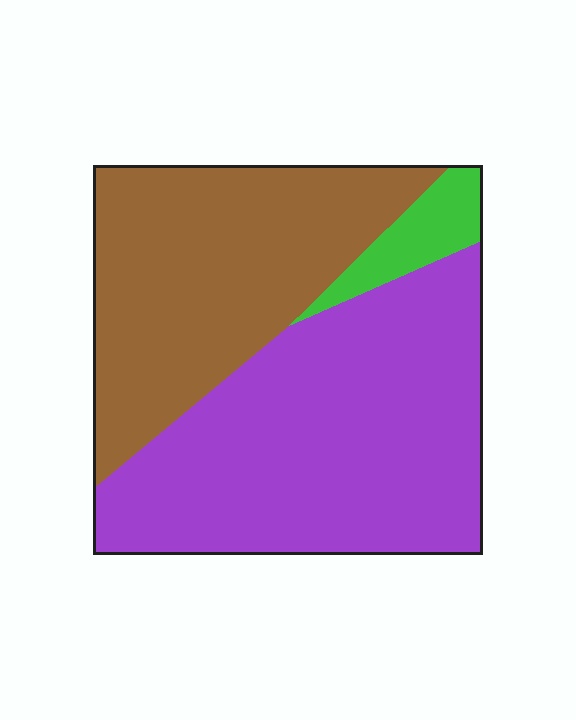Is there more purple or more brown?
Purple.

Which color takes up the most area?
Purple, at roughly 55%.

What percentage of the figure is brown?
Brown covers about 40% of the figure.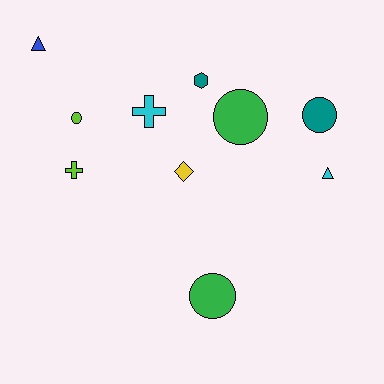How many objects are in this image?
There are 10 objects.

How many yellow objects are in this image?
There is 1 yellow object.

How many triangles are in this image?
There are 2 triangles.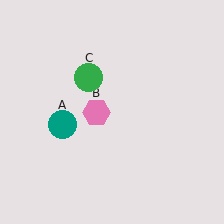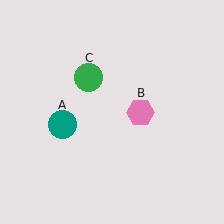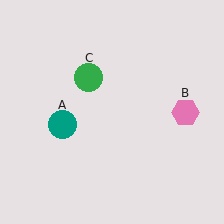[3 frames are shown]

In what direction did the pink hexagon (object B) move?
The pink hexagon (object B) moved right.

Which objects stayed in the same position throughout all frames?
Teal circle (object A) and green circle (object C) remained stationary.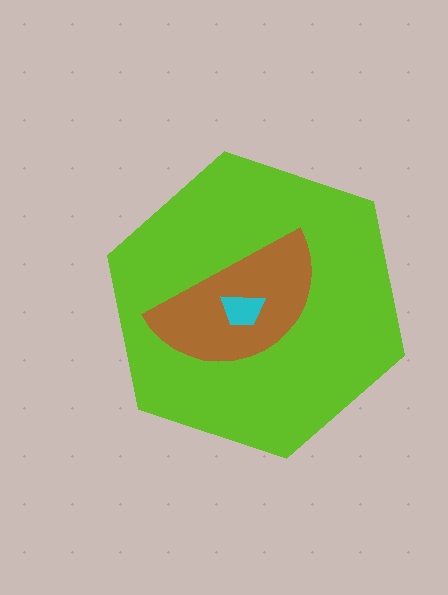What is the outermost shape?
The lime hexagon.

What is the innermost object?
The cyan trapezoid.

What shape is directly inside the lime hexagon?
The brown semicircle.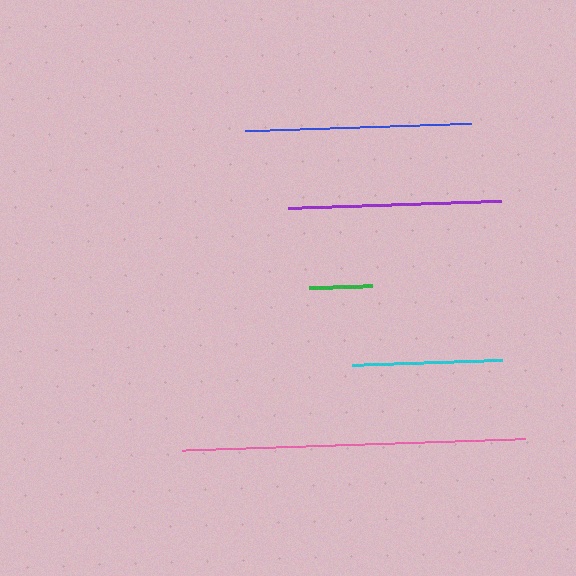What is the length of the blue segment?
The blue segment is approximately 226 pixels long.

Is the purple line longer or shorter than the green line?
The purple line is longer than the green line.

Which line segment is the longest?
The pink line is the longest at approximately 343 pixels.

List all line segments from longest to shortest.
From longest to shortest: pink, blue, purple, cyan, green.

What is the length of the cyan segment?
The cyan segment is approximately 150 pixels long.